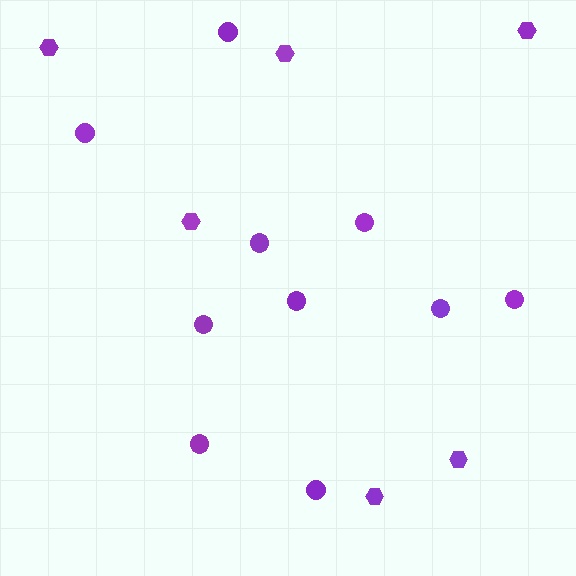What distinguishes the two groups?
There are 2 groups: one group of hexagons (6) and one group of circles (10).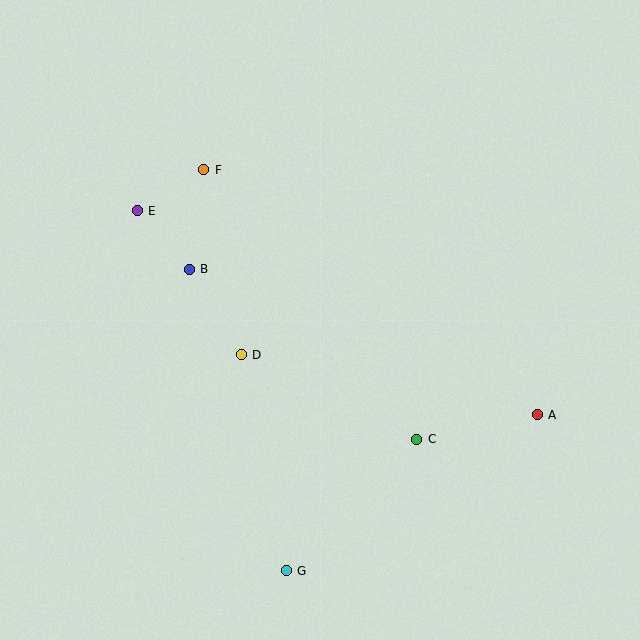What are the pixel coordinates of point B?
Point B is at (189, 269).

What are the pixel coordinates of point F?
Point F is at (204, 170).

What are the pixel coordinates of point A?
Point A is at (537, 415).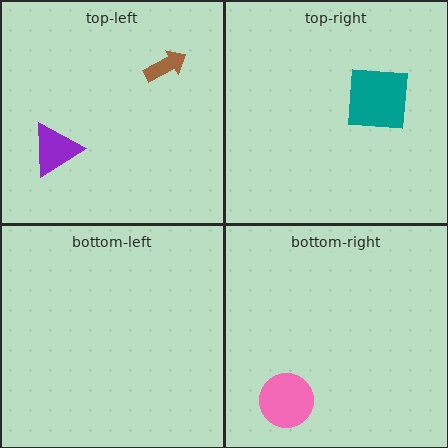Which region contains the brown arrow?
The top-left region.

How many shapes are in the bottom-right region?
1.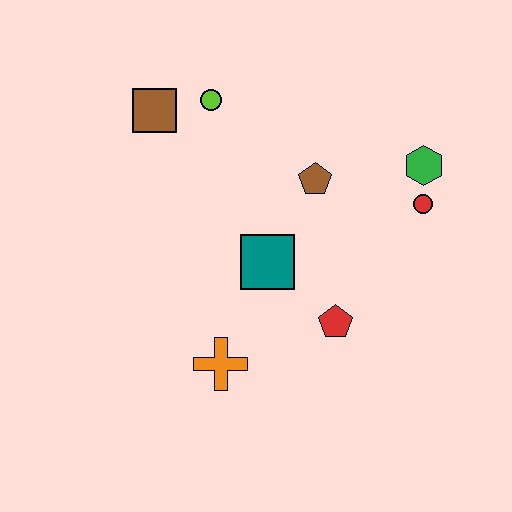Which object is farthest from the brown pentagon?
The orange cross is farthest from the brown pentagon.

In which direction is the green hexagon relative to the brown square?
The green hexagon is to the right of the brown square.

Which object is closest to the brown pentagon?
The teal square is closest to the brown pentagon.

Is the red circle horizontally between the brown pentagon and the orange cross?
No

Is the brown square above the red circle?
Yes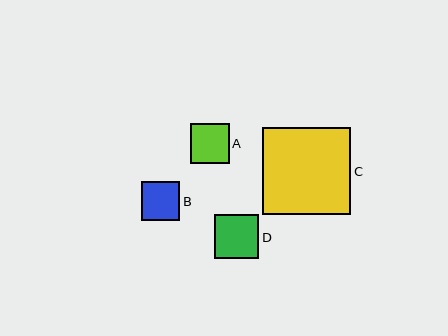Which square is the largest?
Square C is the largest with a size of approximately 88 pixels.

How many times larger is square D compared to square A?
Square D is approximately 1.1 times the size of square A.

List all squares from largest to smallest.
From largest to smallest: C, D, A, B.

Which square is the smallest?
Square B is the smallest with a size of approximately 39 pixels.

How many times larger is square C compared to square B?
Square C is approximately 2.3 times the size of square B.